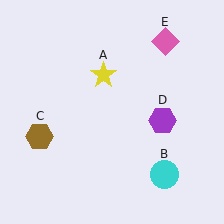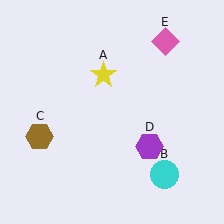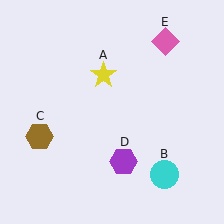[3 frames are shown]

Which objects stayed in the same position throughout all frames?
Yellow star (object A) and cyan circle (object B) and brown hexagon (object C) and pink diamond (object E) remained stationary.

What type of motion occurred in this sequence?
The purple hexagon (object D) rotated clockwise around the center of the scene.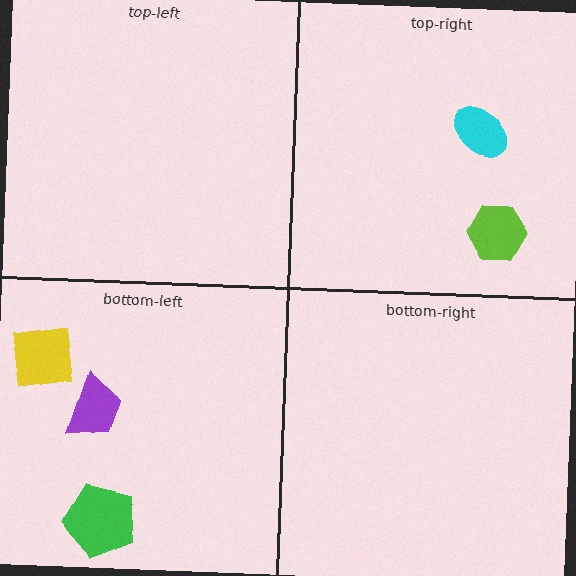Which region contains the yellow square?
The bottom-left region.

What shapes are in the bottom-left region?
The purple trapezoid, the green pentagon, the yellow square.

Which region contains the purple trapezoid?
The bottom-left region.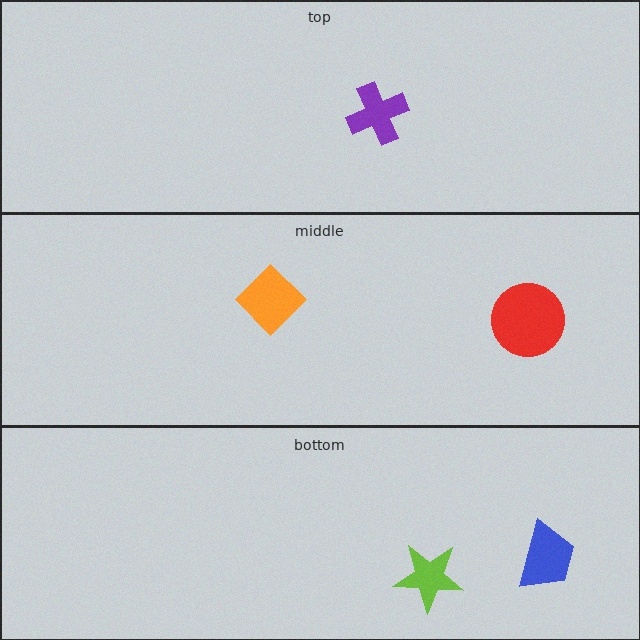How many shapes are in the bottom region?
2.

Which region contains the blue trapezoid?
The bottom region.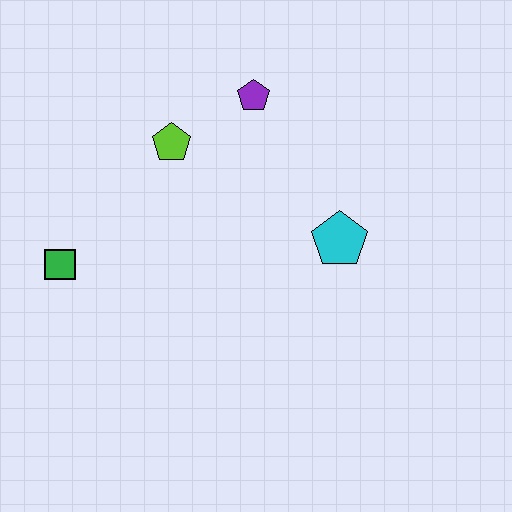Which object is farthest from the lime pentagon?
The cyan pentagon is farthest from the lime pentagon.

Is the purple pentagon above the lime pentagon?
Yes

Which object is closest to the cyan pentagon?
The purple pentagon is closest to the cyan pentagon.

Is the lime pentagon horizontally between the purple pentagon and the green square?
Yes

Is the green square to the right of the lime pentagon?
No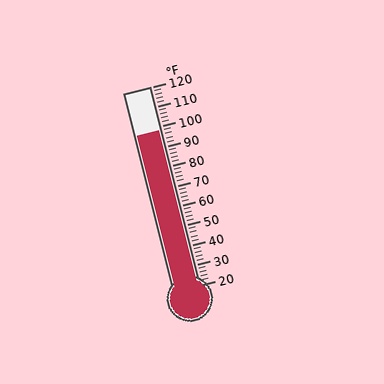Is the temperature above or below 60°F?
The temperature is above 60°F.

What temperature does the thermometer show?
The thermometer shows approximately 98°F.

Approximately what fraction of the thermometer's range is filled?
The thermometer is filled to approximately 80% of its range.